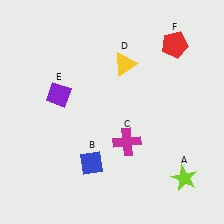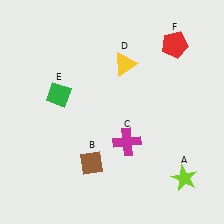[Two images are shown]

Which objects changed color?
B changed from blue to brown. E changed from purple to green.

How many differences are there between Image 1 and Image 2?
There are 2 differences between the two images.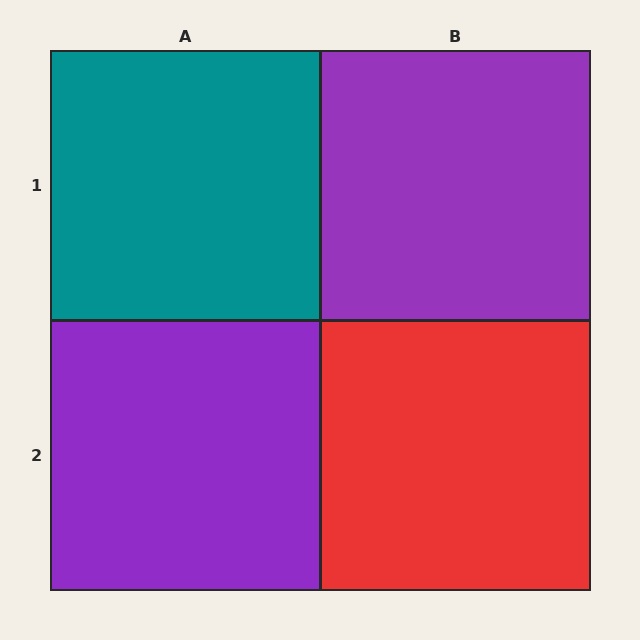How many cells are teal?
1 cell is teal.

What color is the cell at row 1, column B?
Purple.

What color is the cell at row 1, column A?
Teal.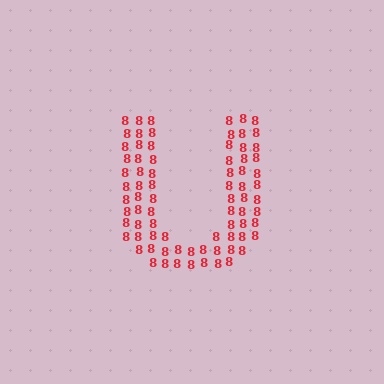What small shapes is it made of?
It is made of small digit 8's.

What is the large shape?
The large shape is the letter U.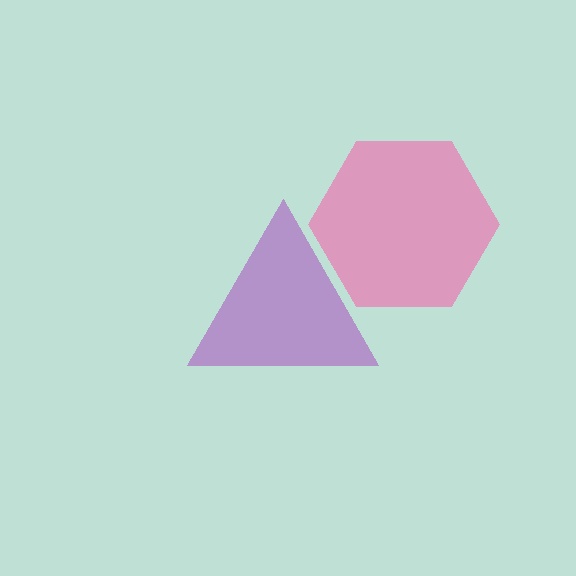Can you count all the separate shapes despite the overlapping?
Yes, there are 2 separate shapes.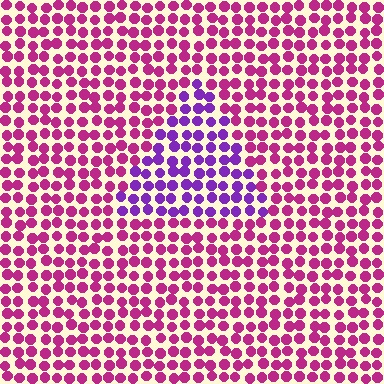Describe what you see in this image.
The image is filled with small magenta elements in a uniform arrangement. A triangle-shaped region is visible where the elements are tinted to a slightly different hue, forming a subtle color boundary.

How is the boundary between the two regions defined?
The boundary is defined purely by a slight shift in hue (about 45 degrees). Spacing, size, and orientation are identical on both sides.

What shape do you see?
I see a triangle.